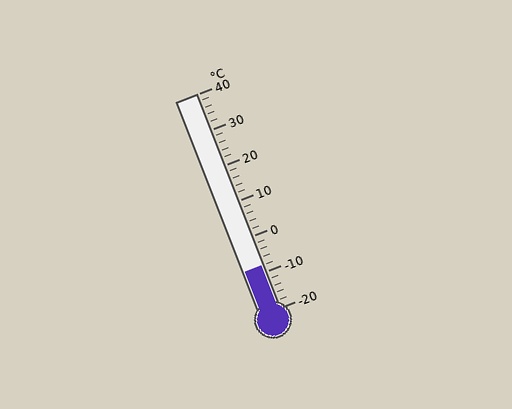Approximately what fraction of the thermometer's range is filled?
The thermometer is filled to approximately 20% of its range.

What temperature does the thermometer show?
The thermometer shows approximately -8°C.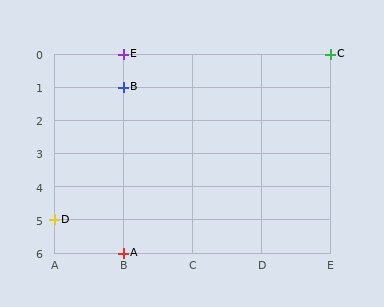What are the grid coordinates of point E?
Point E is at grid coordinates (B, 0).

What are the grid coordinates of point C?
Point C is at grid coordinates (E, 0).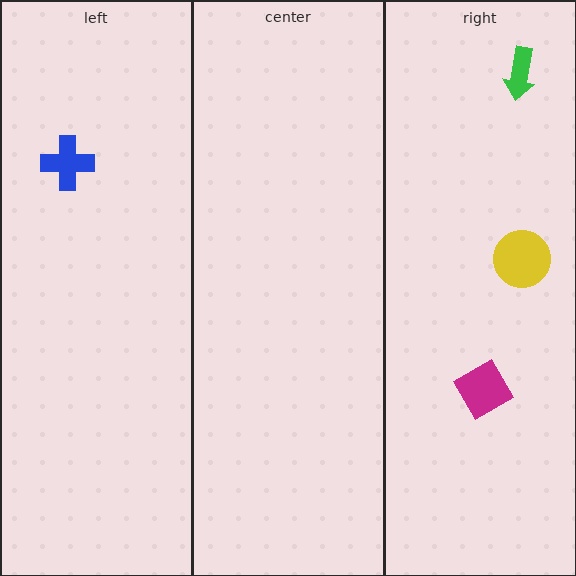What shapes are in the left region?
The blue cross.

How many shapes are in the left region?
1.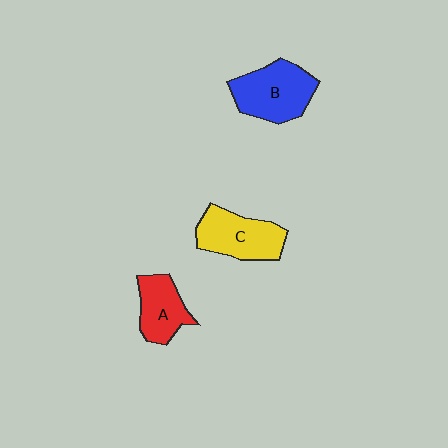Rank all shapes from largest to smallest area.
From largest to smallest: B (blue), C (yellow), A (red).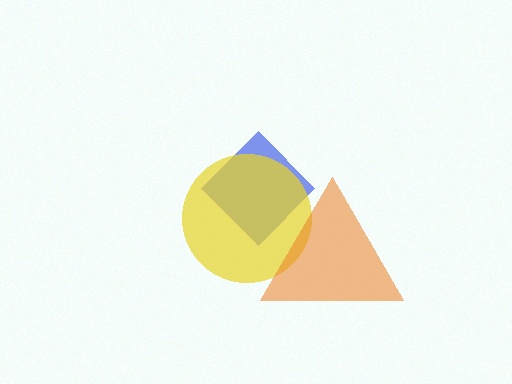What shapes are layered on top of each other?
The layered shapes are: a blue diamond, a yellow circle, an orange triangle.